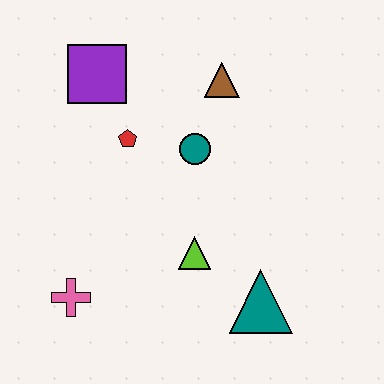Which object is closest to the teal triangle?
The lime triangle is closest to the teal triangle.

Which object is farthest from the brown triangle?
The pink cross is farthest from the brown triangle.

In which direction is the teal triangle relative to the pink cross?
The teal triangle is to the right of the pink cross.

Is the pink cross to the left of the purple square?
Yes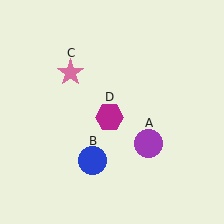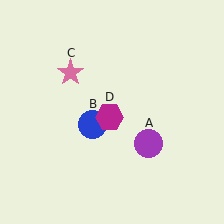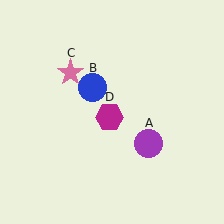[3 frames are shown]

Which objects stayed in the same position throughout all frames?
Purple circle (object A) and pink star (object C) and magenta hexagon (object D) remained stationary.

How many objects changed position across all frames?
1 object changed position: blue circle (object B).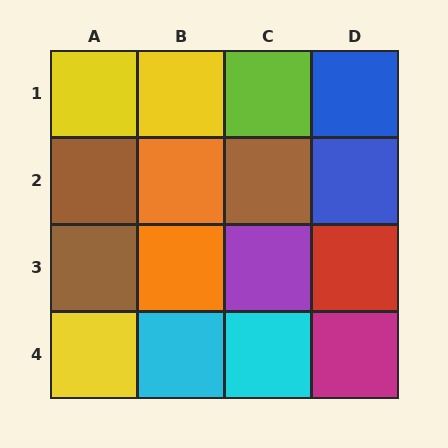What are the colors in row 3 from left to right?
Brown, orange, purple, red.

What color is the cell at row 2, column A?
Brown.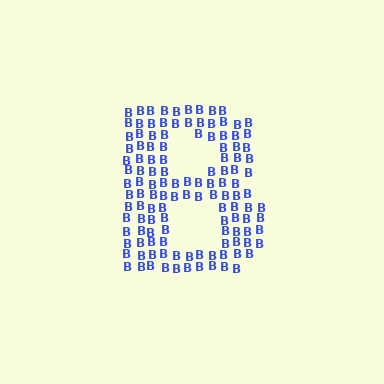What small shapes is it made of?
It is made of small letter B's.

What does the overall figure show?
The overall figure shows the letter B.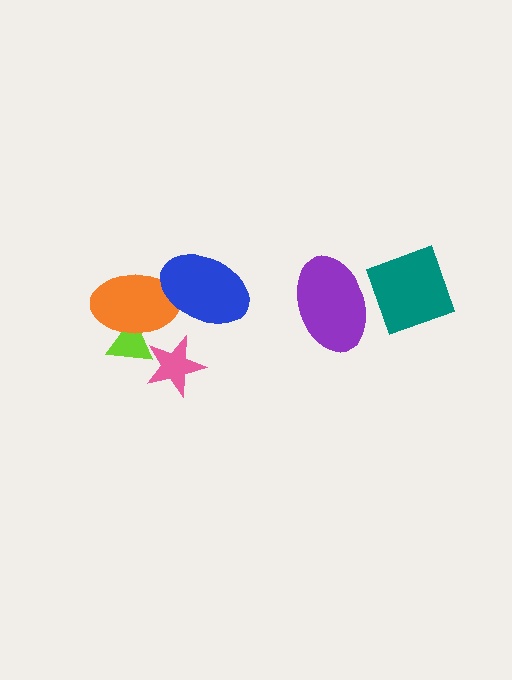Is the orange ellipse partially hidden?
Yes, it is partially covered by another shape.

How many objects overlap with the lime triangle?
2 objects overlap with the lime triangle.